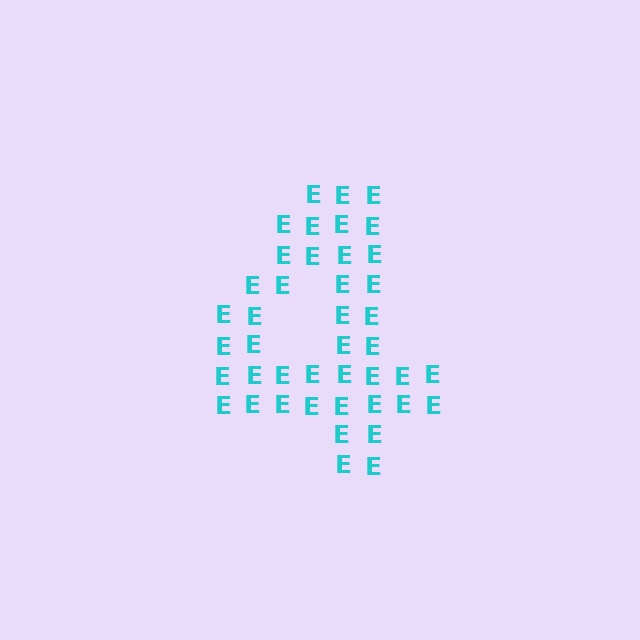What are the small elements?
The small elements are letter E's.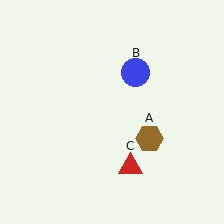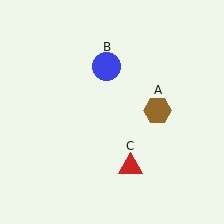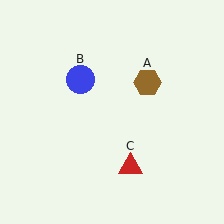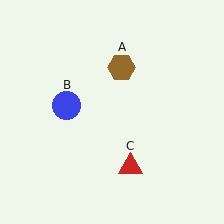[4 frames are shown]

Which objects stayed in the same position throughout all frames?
Red triangle (object C) remained stationary.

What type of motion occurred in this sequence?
The brown hexagon (object A), blue circle (object B) rotated counterclockwise around the center of the scene.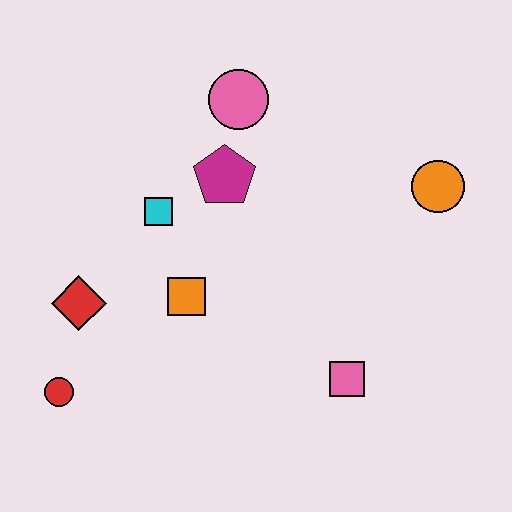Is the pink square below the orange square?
Yes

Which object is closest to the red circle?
The red diamond is closest to the red circle.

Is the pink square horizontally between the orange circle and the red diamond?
Yes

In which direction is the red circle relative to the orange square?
The red circle is to the left of the orange square.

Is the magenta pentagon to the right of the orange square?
Yes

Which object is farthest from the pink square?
The pink circle is farthest from the pink square.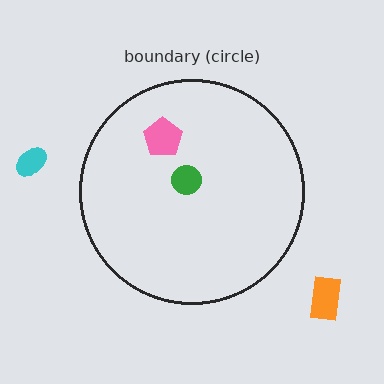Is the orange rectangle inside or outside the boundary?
Outside.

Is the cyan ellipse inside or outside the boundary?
Outside.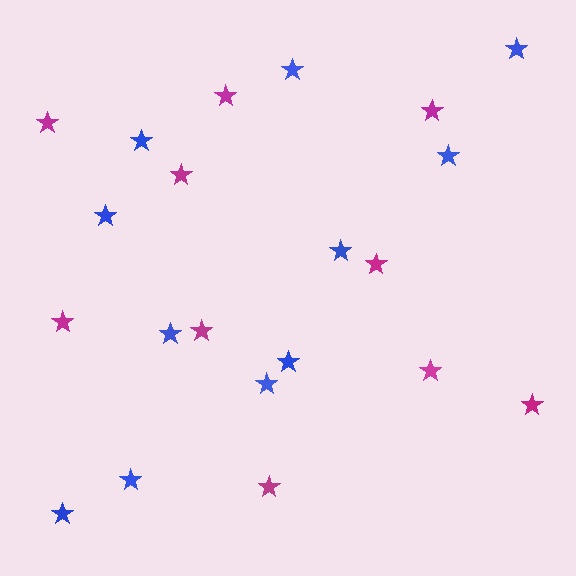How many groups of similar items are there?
There are 2 groups: one group of blue stars (11) and one group of magenta stars (10).